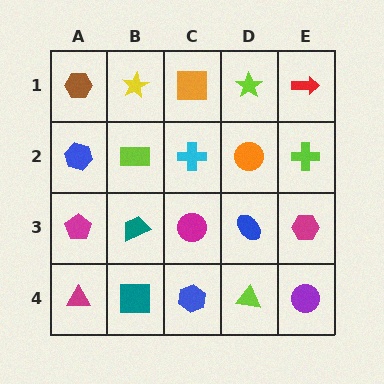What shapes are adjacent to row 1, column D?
An orange circle (row 2, column D), an orange square (row 1, column C), a red arrow (row 1, column E).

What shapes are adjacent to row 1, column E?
A lime cross (row 2, column E), a lime star (row 1, column D).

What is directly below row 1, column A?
A blue hexagon.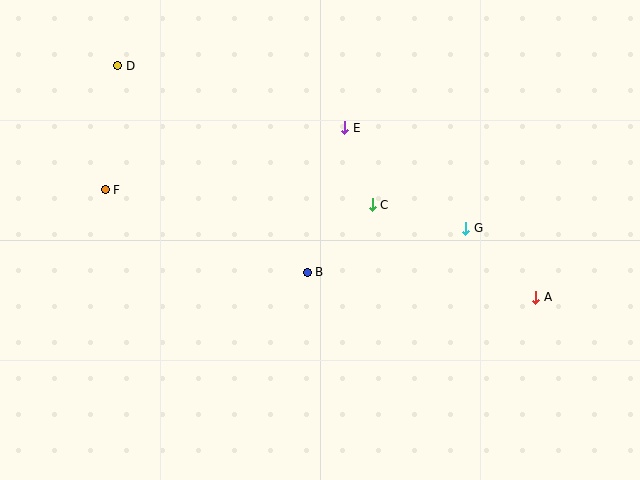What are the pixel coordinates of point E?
Point E is at (345, 128).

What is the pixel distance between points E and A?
The distance between E and A is 255 pixels.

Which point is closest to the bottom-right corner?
Point A is closest to the bottom-right corner.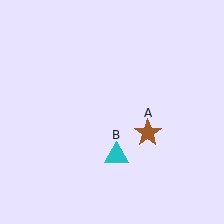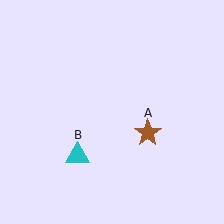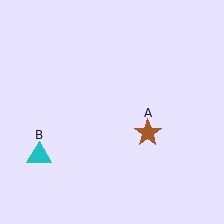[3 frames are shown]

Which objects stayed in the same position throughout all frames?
Brown star (object A) remained stationary.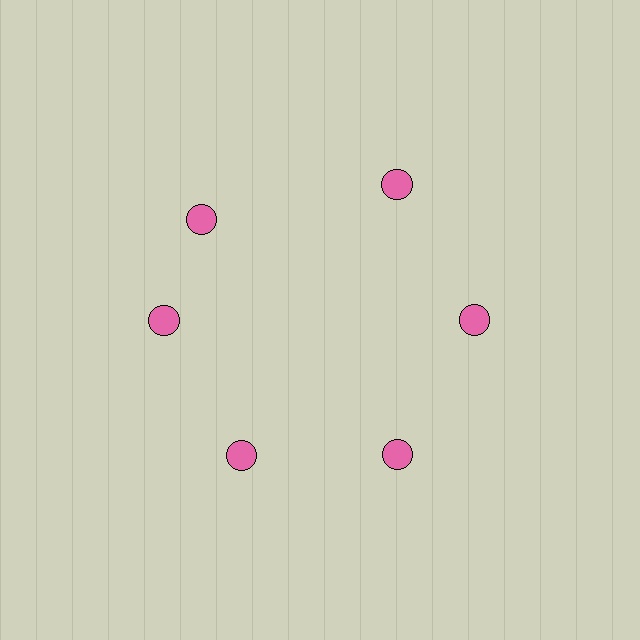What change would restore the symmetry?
The symmetry would be restored by rotating it back into even spacing with its neighbors so that all 6 circles sit at equal angles and equal distance from the center.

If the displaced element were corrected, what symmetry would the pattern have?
It would have 6-fold rotational symmetry — the pattern would map onto itself every 60 degrees.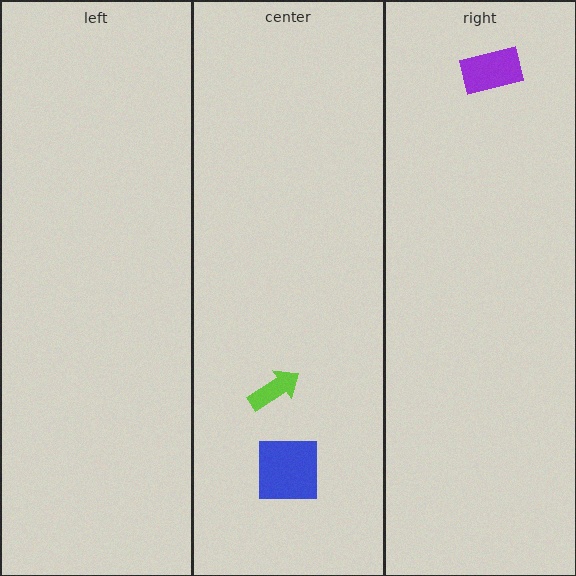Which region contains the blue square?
The center region.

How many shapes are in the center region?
2.